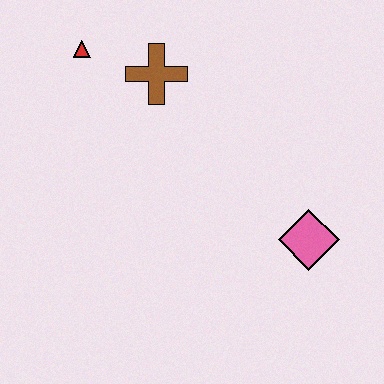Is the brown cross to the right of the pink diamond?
No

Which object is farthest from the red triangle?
The pink diamond is farthest from the red triangle.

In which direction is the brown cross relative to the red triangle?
The brown cross is to the right of the red triangle.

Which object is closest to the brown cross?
The red triangle is closest to the brown cross.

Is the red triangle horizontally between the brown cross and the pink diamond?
No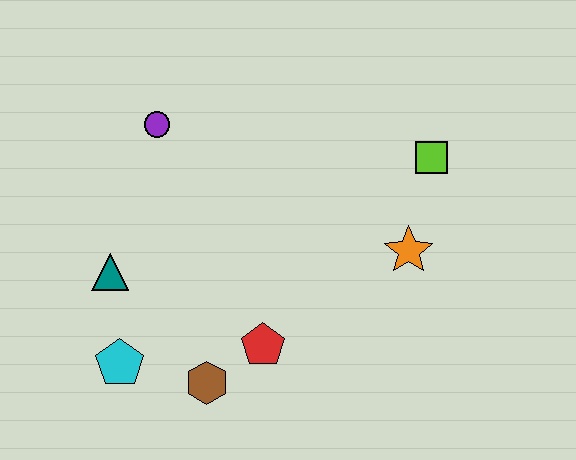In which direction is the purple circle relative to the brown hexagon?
The purple circle is above the brown hexagon.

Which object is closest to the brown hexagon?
The red pentagon is closest to the brown hexagon.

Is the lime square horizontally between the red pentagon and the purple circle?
No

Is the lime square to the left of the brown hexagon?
No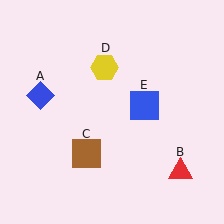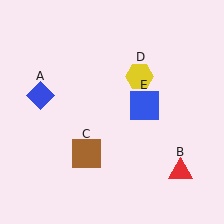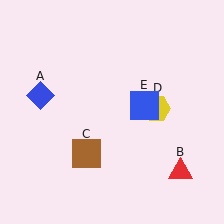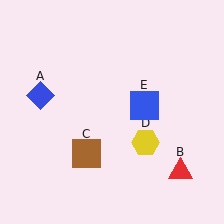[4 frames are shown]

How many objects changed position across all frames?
1 object changed position: yellow hexagon (object D).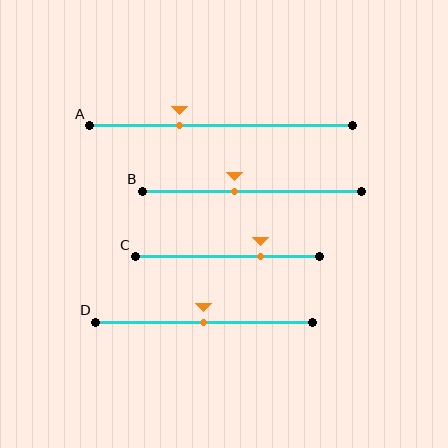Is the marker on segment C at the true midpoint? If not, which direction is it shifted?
No, the marker on segment C is shifted to the right by about 18% of the segment length.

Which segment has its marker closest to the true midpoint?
Segment D has its marker closest to the true midpoint.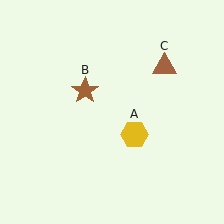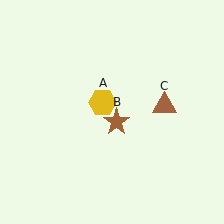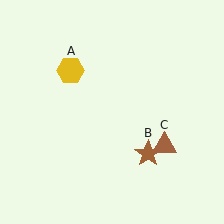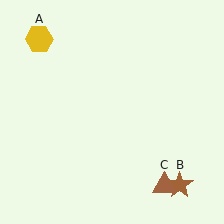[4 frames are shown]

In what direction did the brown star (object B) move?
The brown star (object B) moved down and to the right.